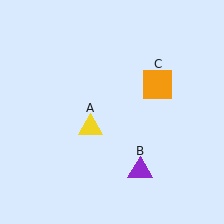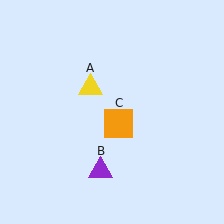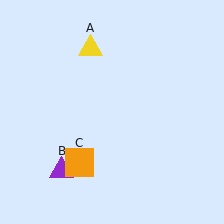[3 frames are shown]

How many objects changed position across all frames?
3 objects changed position: yellow triangle (object A), purple triangle (object B), orange square (object C).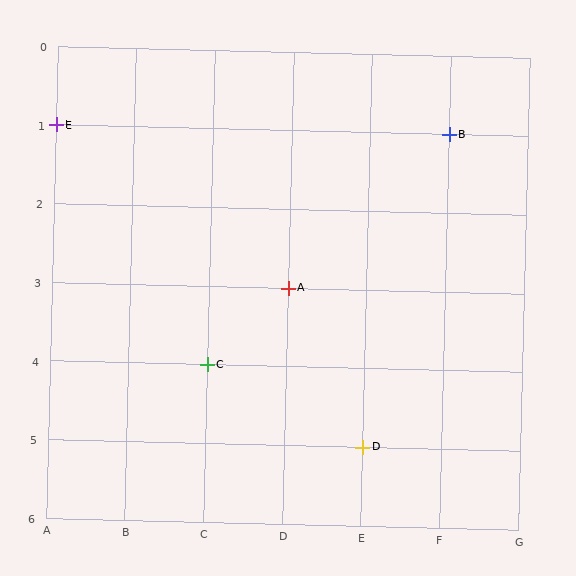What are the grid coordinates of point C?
Point C is at grid coordinates (C, 4).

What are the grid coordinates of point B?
Point B is at grid coordinates (F, 1).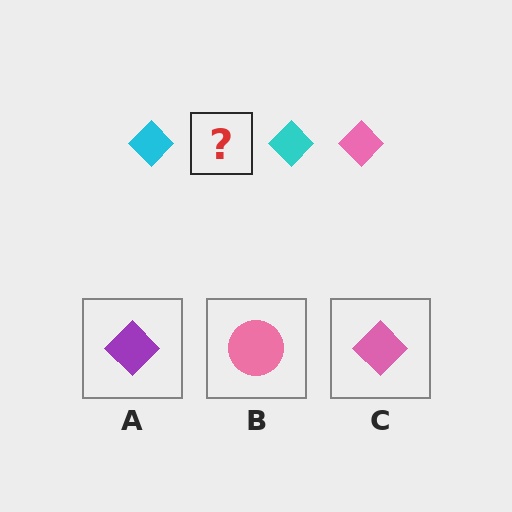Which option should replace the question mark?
Option C.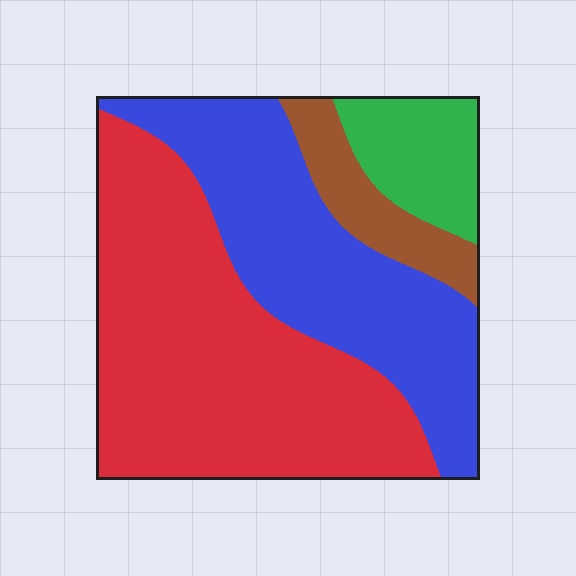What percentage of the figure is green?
Green covers around 10% of the figure.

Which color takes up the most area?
Red, at roughly 50%.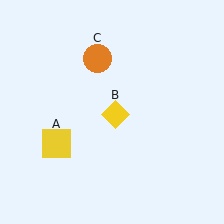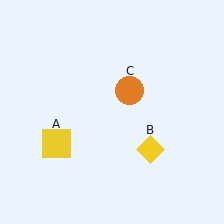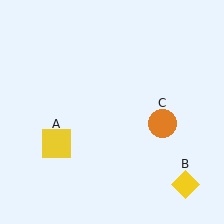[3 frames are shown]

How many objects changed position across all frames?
2 objects changed position: yellow diamond (object B), orange circle (object C).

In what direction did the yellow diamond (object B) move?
The yellow diamond (object B) moved down and to the right.